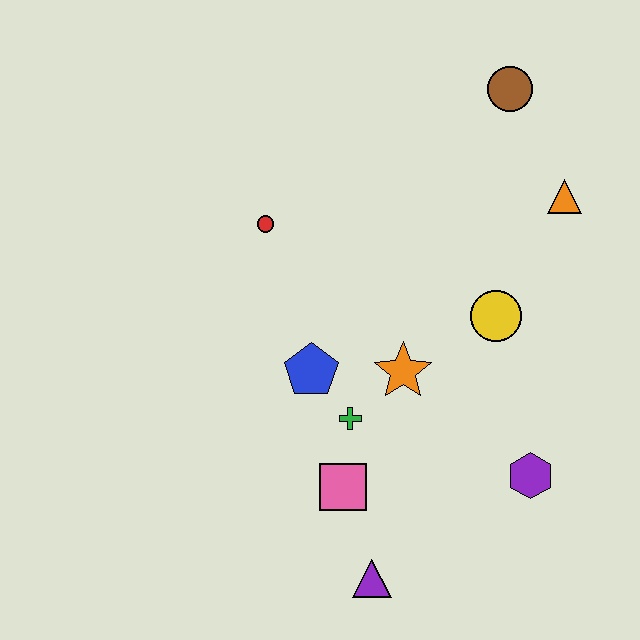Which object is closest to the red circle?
The blue pentagon is closest to the red circle.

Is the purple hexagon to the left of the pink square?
No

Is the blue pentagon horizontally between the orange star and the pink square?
No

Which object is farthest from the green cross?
The brown circle is farthest from the green cross.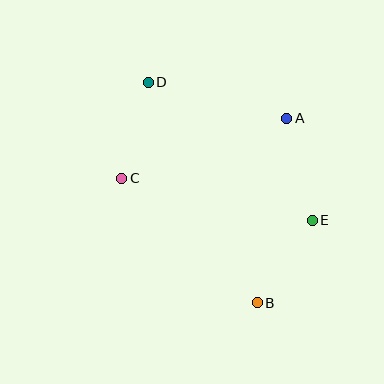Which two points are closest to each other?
Points B and E are closest to each other.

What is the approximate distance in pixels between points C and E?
The distance between C and E is approximately 195 pixels.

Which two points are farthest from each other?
Points B and D are farthest from each other.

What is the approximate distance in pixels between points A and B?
The distance between A and B is approximately 187 pixels.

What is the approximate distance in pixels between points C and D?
The distance between C and D is approximately 100 pixels.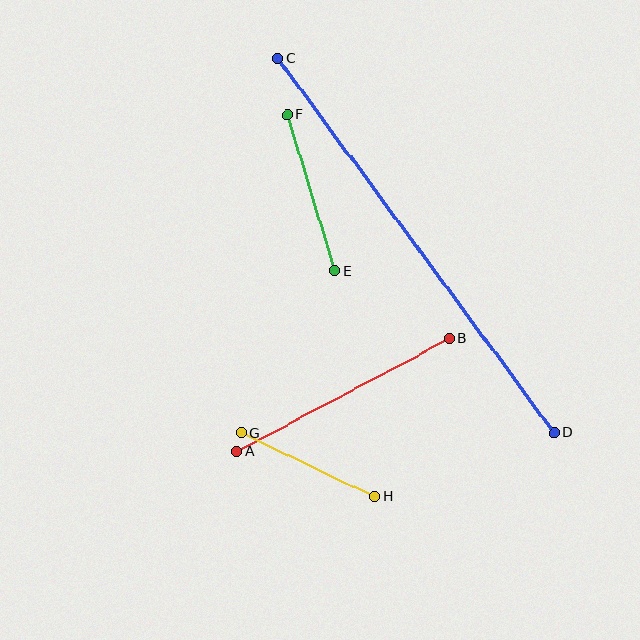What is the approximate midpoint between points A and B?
The midpoint is at approximately (343, 395) pixels.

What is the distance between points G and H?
The distance is approximately 147 pixels.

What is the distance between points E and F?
The distance is approximately 163 pixels.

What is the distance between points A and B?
The distance is approximately 241 pixels.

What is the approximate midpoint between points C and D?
The midpoint is at approximately (416, 246) pixels.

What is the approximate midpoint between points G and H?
The midpoint is at approximately (308, 465) pixels.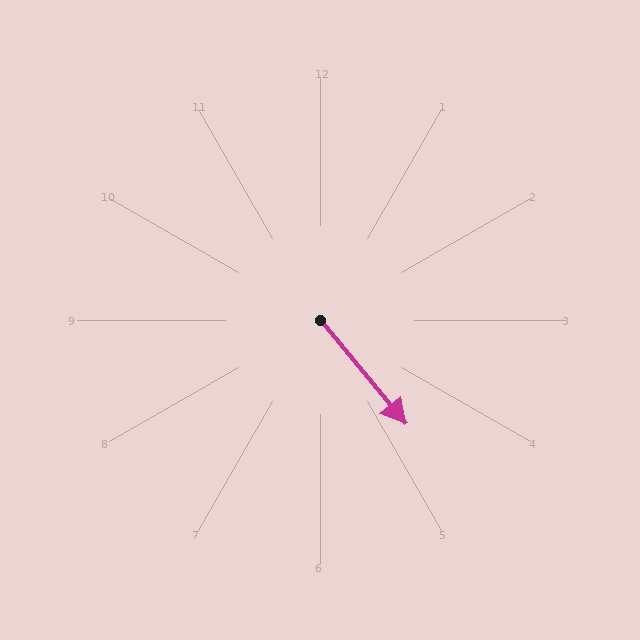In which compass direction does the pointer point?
Southeast.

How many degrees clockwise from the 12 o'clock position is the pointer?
Approximately 140 degrees.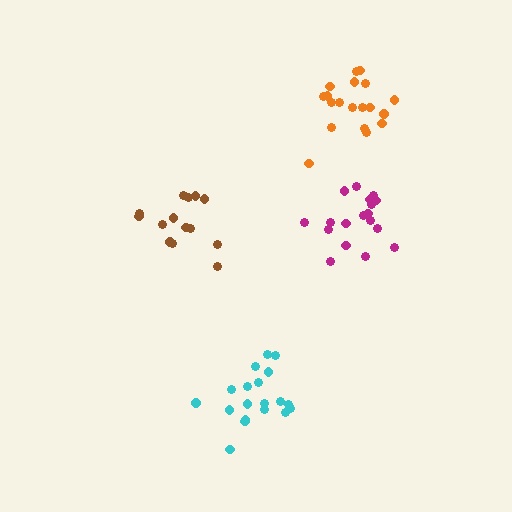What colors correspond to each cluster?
The clusters are colored: cyan, brown, magenta, orange.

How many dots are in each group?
Group 1: 19 dots, Group 2: 14 dots, Group 3: 18 dots, Group 4: 19 dots (70 total).